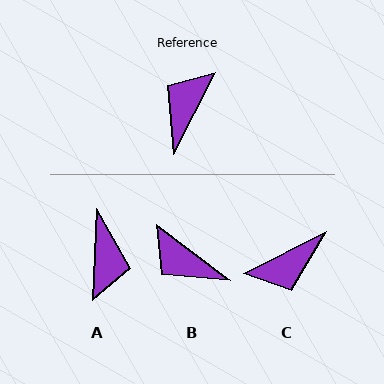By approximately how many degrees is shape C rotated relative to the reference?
Approximately 144 degrees counter-clockwise.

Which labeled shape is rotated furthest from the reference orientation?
A, about 156 degrees away.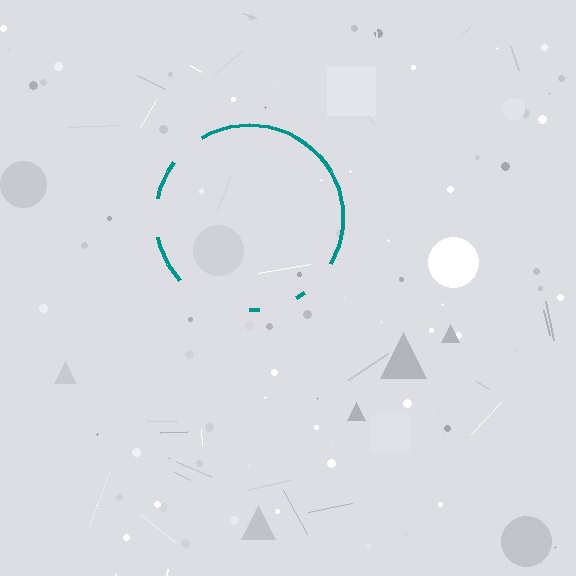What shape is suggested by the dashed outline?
The dashed outline suggests a circle.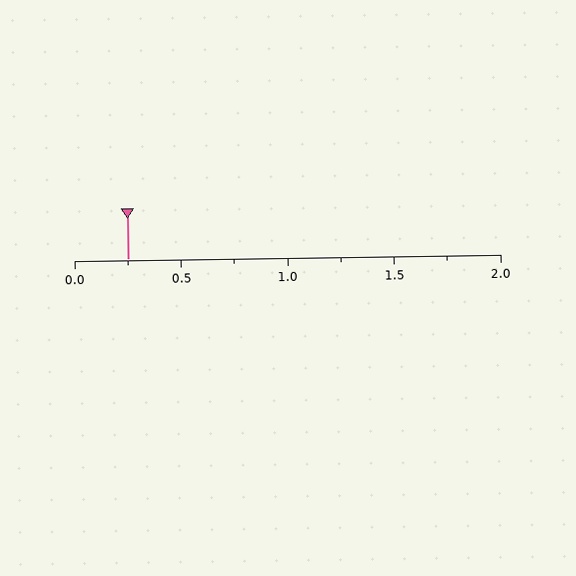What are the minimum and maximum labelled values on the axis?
The axis runs from 0.0 to 2.0.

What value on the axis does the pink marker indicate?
The marker indicates approximately 0.25.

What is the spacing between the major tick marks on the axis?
The major ticks are spaced 0.5 apart.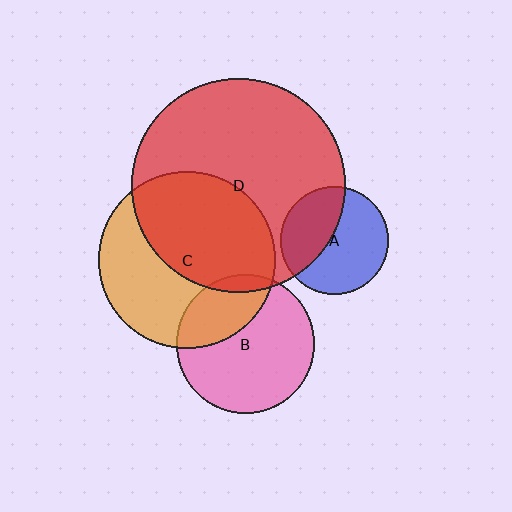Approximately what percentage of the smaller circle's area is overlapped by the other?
Approximately 50%.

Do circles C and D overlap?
Yes.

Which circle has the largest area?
Circle D (red).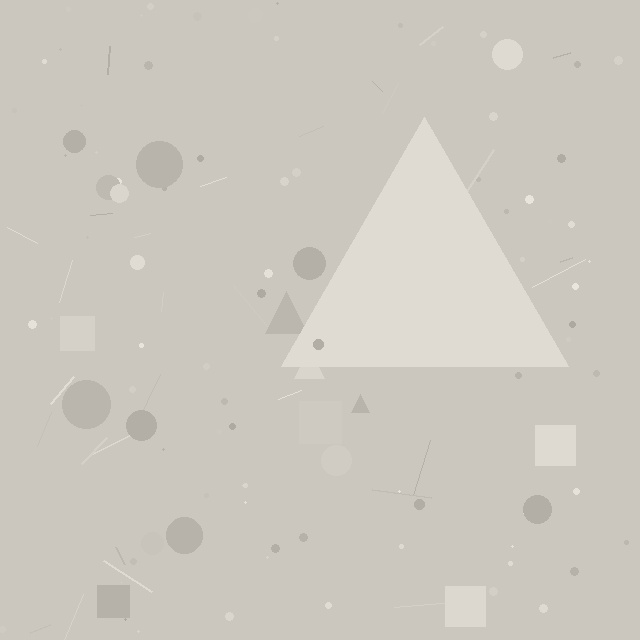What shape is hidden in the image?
A triangle is hidden in the image.